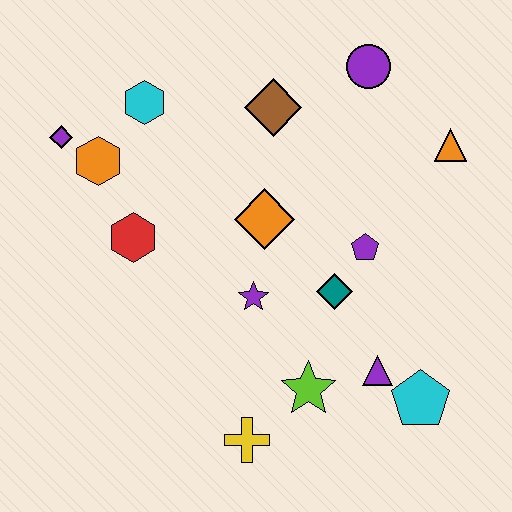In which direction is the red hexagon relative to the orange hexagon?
The red hexagon is below the orange hexagon.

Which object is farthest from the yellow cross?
The purple circle is farthest from the yellow cross.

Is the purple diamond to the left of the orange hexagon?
Yes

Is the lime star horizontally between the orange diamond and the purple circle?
Yes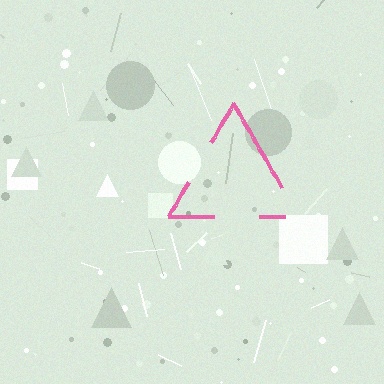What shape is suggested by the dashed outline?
The dashed outline suggests a triangle.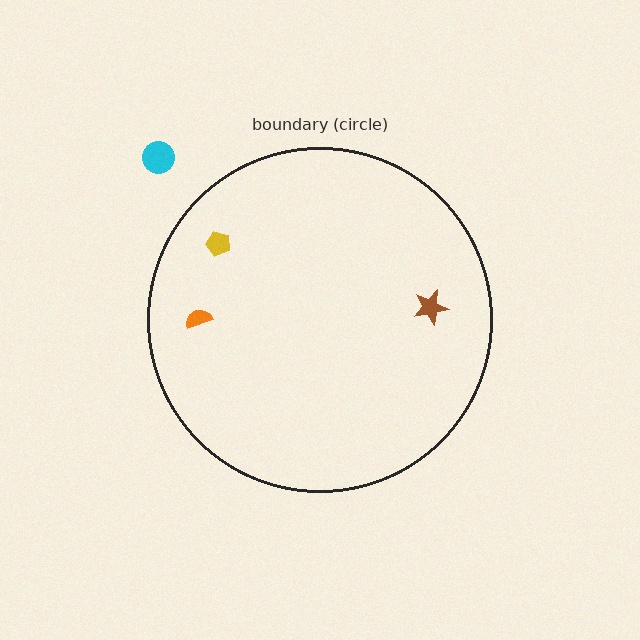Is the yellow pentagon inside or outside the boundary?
Inside.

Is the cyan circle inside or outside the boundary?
Outside.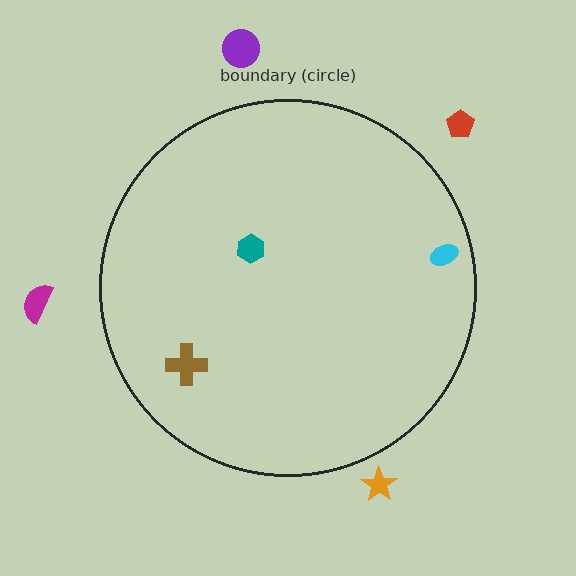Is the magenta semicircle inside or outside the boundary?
Outside.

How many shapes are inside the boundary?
3 inside, 4 outside.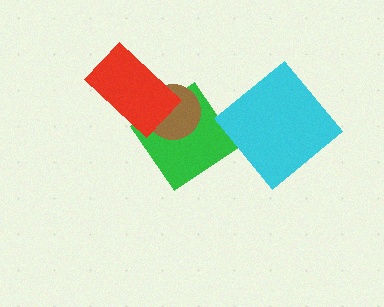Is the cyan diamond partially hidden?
No, no other shape covers it.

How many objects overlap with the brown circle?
2 objects overlap with the brown circle.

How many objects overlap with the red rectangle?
2 objects overlap with the red rectangle.